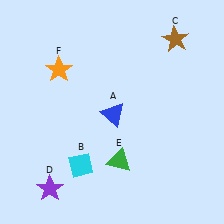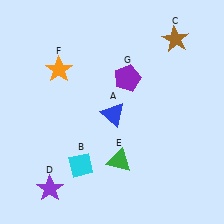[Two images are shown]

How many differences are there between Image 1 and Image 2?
There is 1 difference between the two images.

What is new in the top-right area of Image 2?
A purple pentagon (G) was added in the top-right area of Image 2.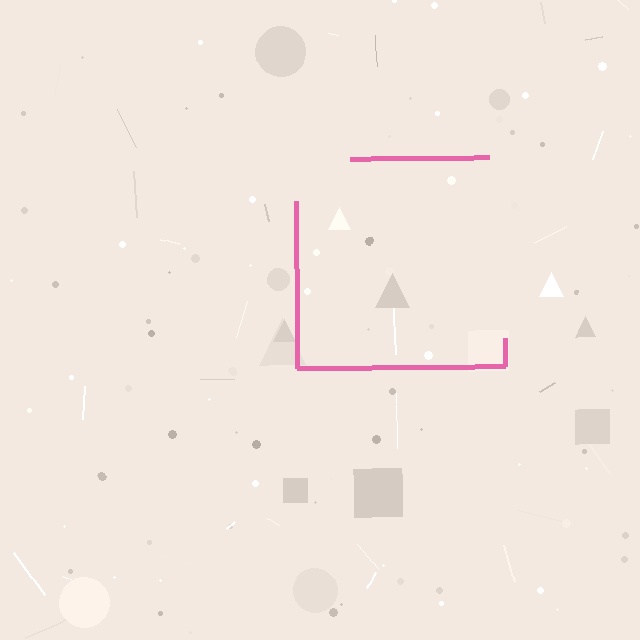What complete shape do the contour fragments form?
The contour fragments form a square.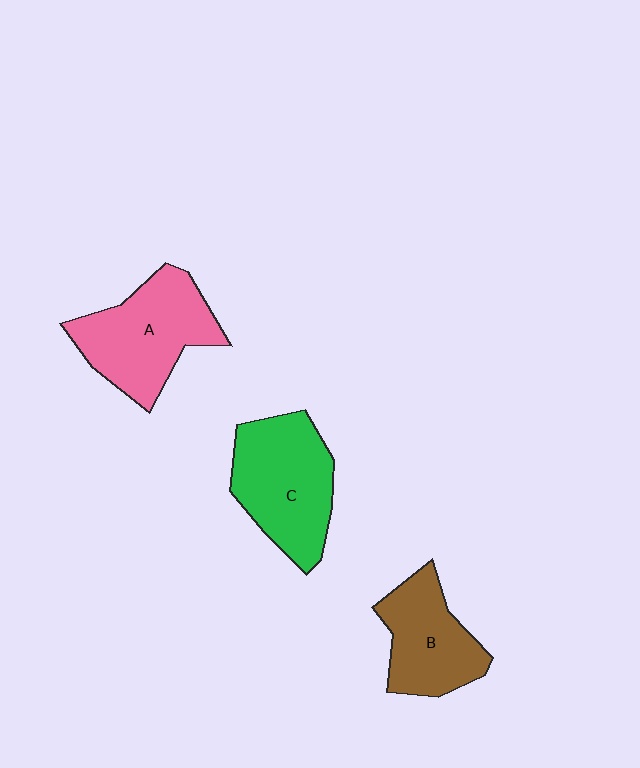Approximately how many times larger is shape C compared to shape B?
Approximately 1.3 times.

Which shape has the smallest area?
Shape B (brown).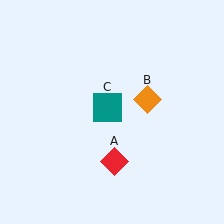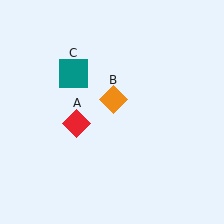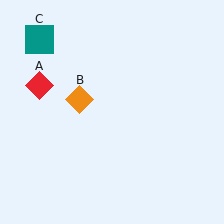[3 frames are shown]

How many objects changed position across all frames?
3 objects changed position: red diamond (object A), orange diamond (object B), teal square (object C).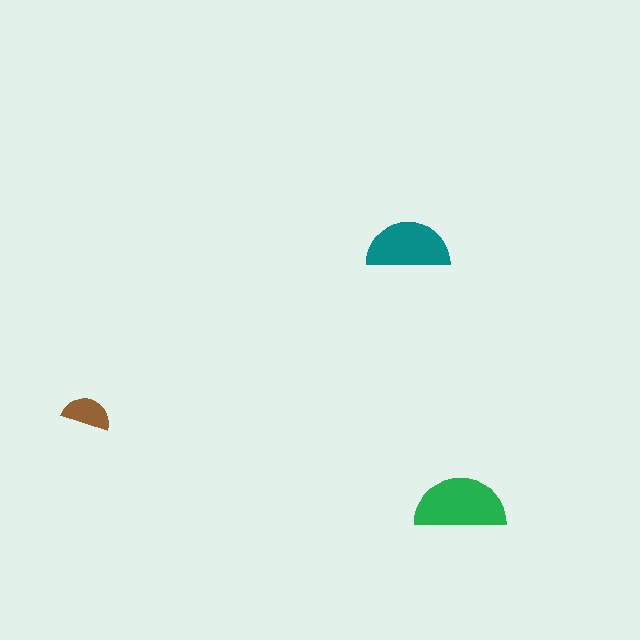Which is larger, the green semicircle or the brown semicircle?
The green one.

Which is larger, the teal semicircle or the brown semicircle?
The teal one.